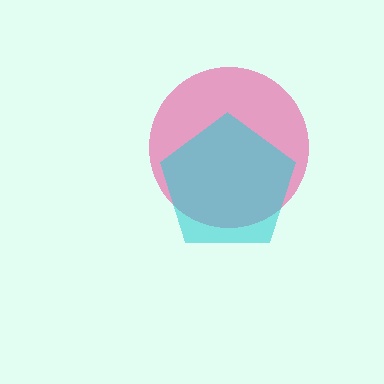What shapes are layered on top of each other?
The layered shapes are: a pink circle, a cyan pentagon.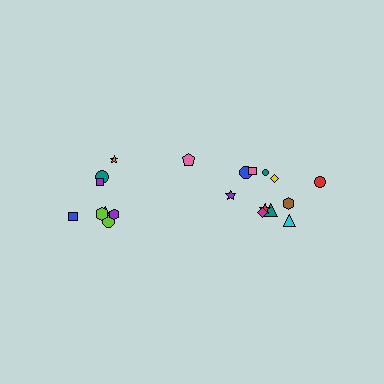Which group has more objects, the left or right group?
The right group.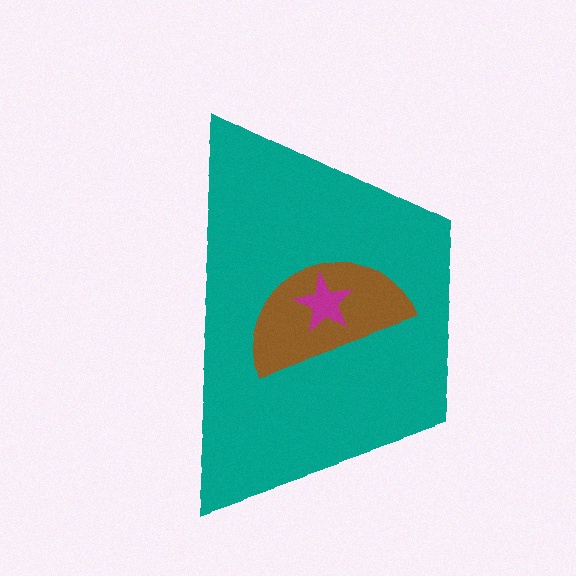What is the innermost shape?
The magenta star.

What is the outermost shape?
The teal trapezoid.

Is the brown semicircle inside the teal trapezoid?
Yes.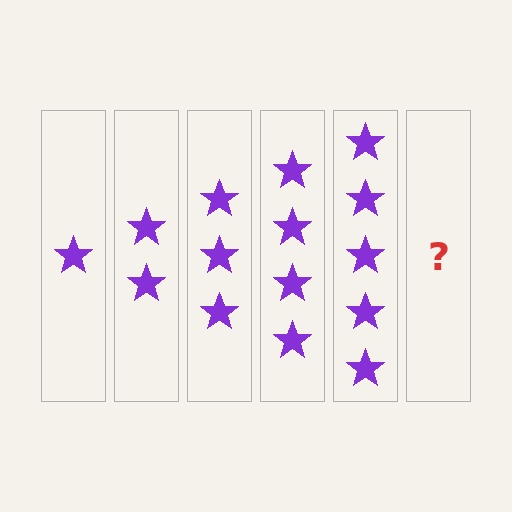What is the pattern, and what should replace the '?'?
The pattern is that each step adds one more star. The '?' should be 6 stars.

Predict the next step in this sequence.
The next step is 6 stars.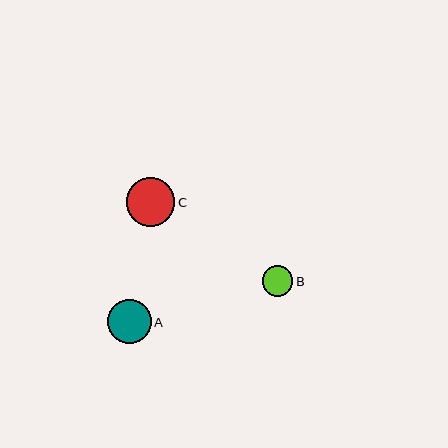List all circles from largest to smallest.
From largest to smallest: C, A, B.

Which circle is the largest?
Circle C is the largest with a size of approximately 49 pixels.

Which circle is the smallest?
Circle B is the smallest with a size of approximately 31 pixels.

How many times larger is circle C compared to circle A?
Circle C is approximately 1.1 times the size of circle A.